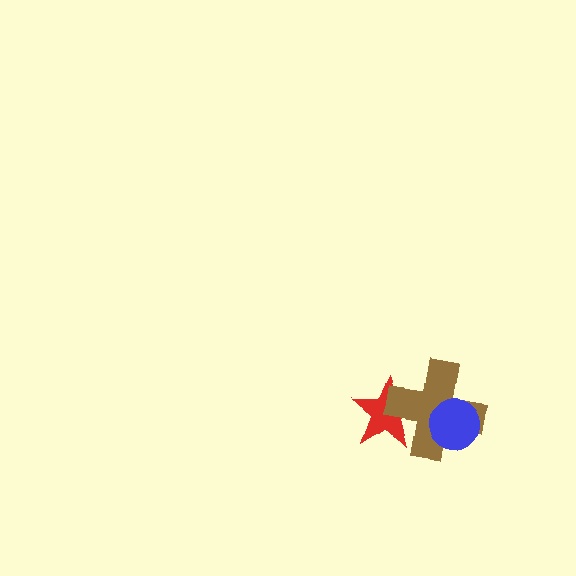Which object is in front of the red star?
The brown cross is in front of the red star.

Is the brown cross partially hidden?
Yes, it is partially covered by another shape.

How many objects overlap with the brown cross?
2 objects overlap with the brown cross.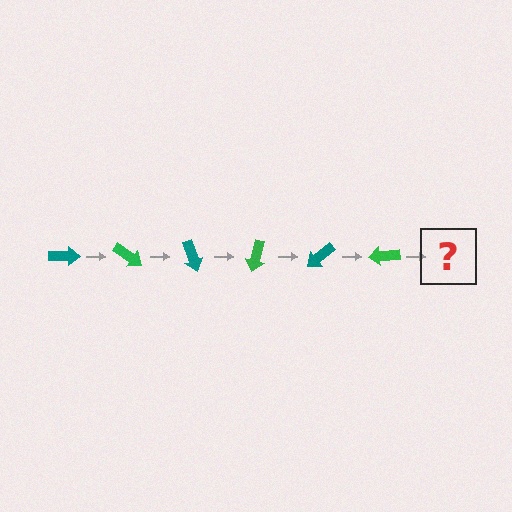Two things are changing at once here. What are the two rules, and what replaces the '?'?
The two rules are that it rotates 35 degrees each step and the color cycles through teal and green. The '?' should be a teal arrow, rotated 210 degrees from the start.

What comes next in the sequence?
The next element should be a teal arrow, rotated 210 degrees from the start.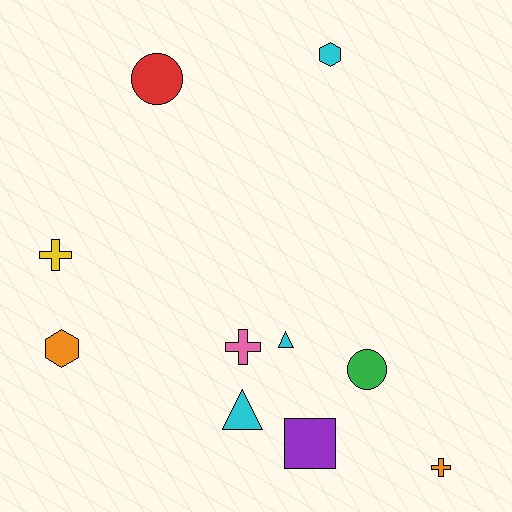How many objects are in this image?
There are 10 objects.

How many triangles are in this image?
There are 2 triangles.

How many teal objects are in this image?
There are no teal objects.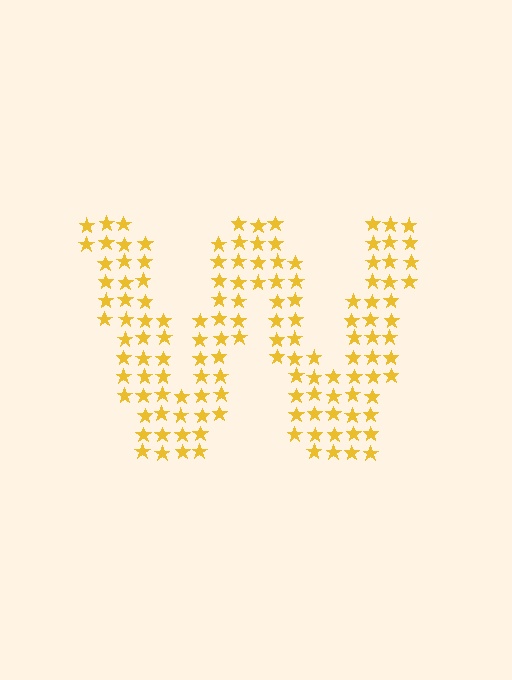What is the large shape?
The large shape is the letter W.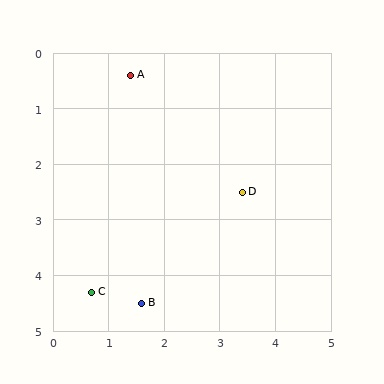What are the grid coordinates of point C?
Point C is at approximately (0.7, 4.3).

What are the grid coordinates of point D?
Point D is at approximately (3.4, 2.5).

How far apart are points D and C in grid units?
Points D and C are about 3.2 grid units apart.